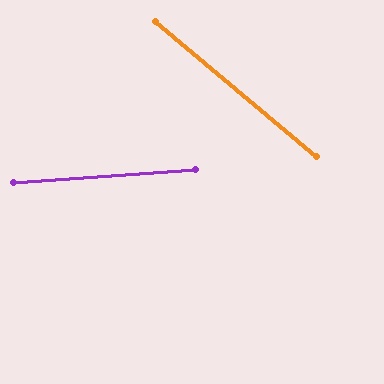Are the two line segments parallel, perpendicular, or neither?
Neither parallel nor perpendicular — they differ by about 44°.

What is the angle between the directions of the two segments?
Approximately 44 degrees.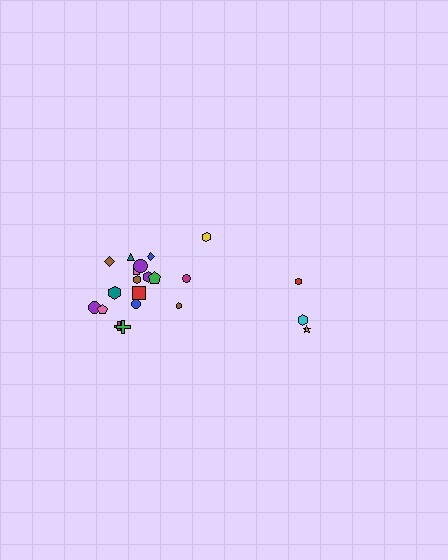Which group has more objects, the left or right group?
The left group.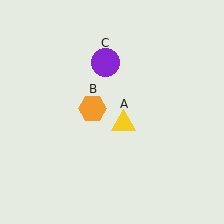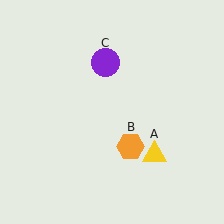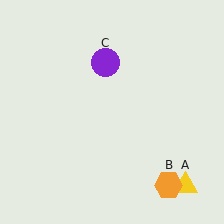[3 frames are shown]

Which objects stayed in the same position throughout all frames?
Purple circle (object C) remained stationary.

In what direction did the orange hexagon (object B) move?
The orange hexagon (object B) moved down and to the right.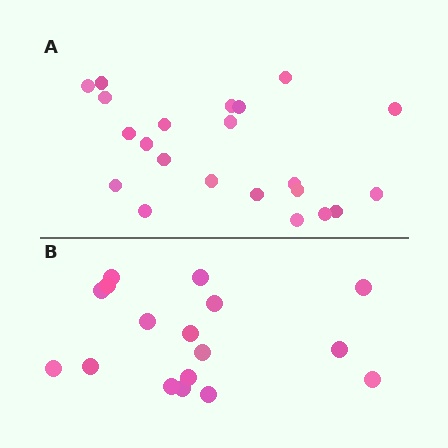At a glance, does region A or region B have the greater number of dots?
Region A (the top region) has more dots.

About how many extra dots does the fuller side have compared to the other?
Region A has about 5 more dots than region B.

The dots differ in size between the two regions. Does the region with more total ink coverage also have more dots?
No. Region B has more total ink coverage because its dots are larger, but region A actually contains more individual dots. Total area can be misleading — the number of items is what matters here.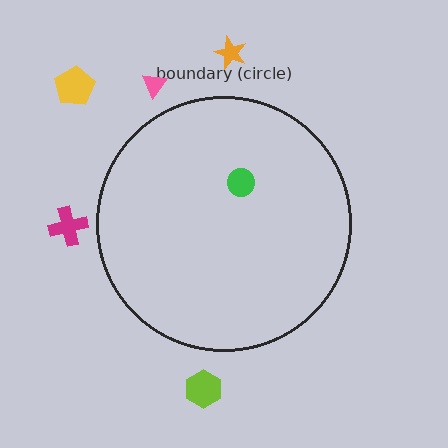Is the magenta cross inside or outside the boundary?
Outside.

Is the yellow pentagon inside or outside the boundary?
Outside.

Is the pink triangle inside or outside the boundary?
Outside.